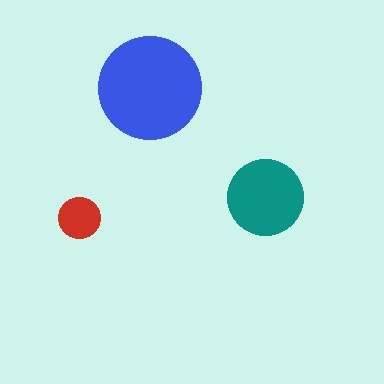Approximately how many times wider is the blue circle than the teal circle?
About 1.5 times wider.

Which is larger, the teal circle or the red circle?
The teal one.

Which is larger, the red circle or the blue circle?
The blue one.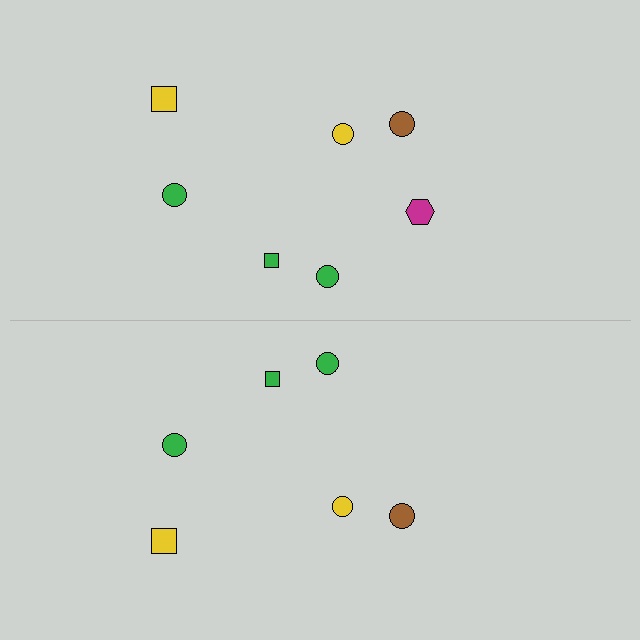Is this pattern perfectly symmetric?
No, the pattern is not perfectly symmetric. A magenta hexagon is missing from the bottom side.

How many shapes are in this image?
There are 13 shapes in this image.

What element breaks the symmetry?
A magenta hexagon is missing from the bottom side.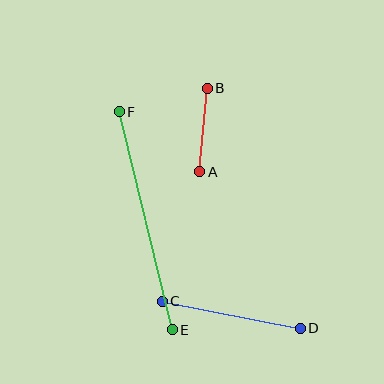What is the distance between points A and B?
The distance is approximately 84 pixels.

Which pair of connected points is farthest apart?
Points E and F are farthest apart.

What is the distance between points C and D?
The distance is approximately 140 pixels.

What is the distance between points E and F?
The distance is approximately 224 pixels.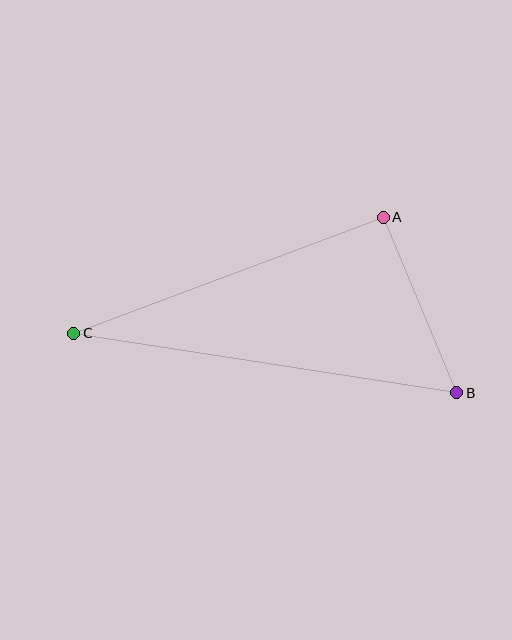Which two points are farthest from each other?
Points B and C are farthest from each other.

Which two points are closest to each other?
Points A and B are closest to each other.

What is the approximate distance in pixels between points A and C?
The distance between A and C is approximately 330 pixels.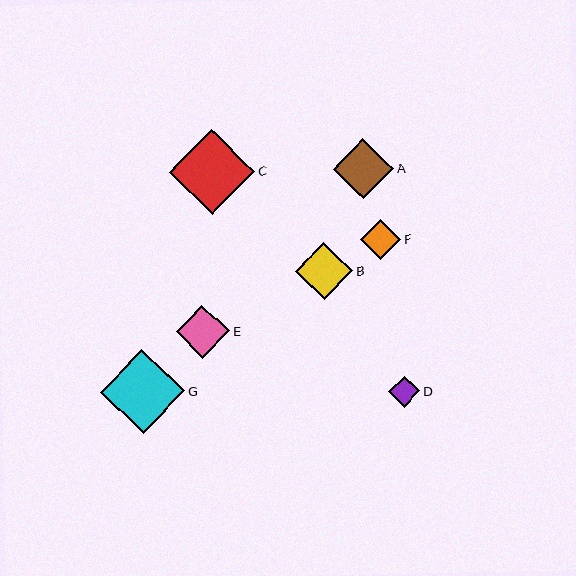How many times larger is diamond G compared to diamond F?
Diamond G is approximately 2.1 times the size of diamond F.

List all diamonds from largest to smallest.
From largest to smallest: C, G, A, B, E, F, D.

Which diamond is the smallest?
Diamond D is the smallest with a size of approximately 32 pixels.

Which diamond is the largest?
Diamond C is the largest with a size of approximately 85 pixels.